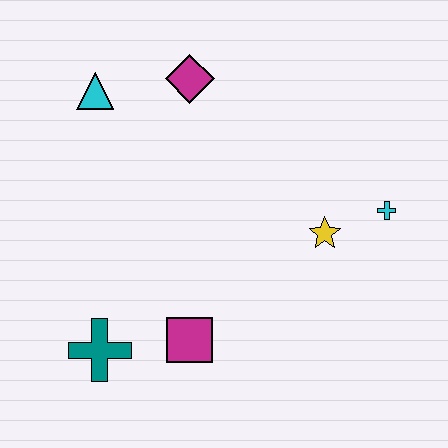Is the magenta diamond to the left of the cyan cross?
Yes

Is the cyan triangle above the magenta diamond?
No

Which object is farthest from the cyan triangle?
The cyan cross is farthest from the cyan triangle.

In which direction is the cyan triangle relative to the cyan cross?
The cyan triangle is to the left of the cyan cross.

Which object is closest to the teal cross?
The magenta square is closest to the teal cross.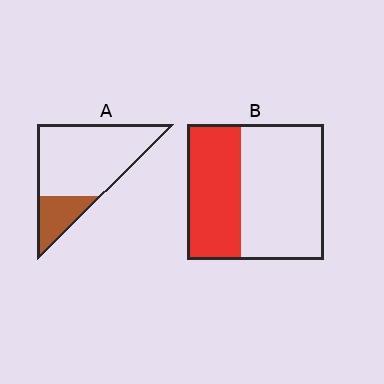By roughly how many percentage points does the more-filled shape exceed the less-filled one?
By roughly 15 percentage points (B over A).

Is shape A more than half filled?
No.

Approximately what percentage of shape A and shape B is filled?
A is approximately 20% and B is approximately 40%.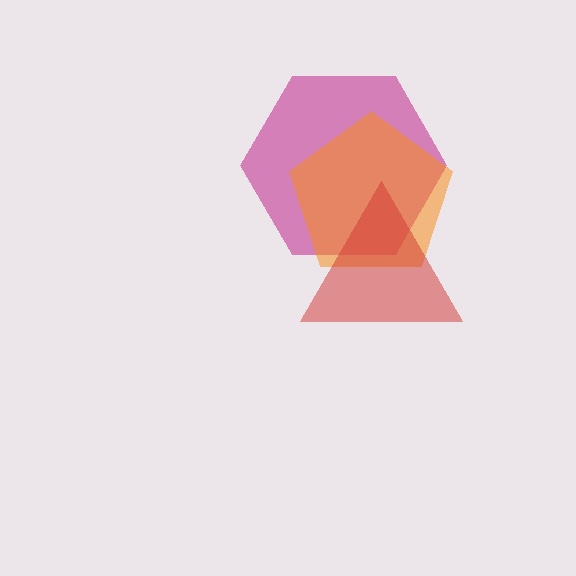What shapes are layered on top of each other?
The layered shapes are: a magenta hexagon, an orange pentagon, a red triangle.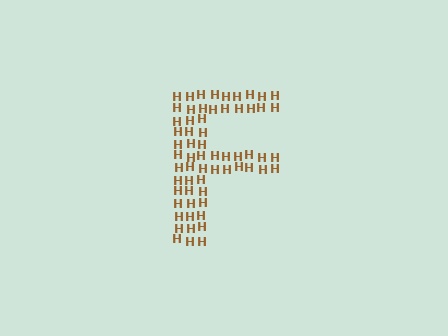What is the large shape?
The large shape is the letter F.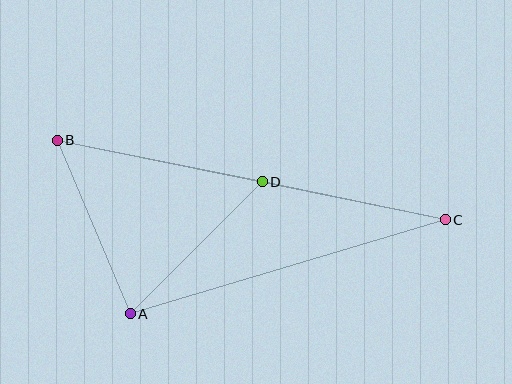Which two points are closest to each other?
Points A and D are closest to each other.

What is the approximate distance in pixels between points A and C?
The distance between A and C is approximately 329 pixels.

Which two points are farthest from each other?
Points B and C are farthest from each other.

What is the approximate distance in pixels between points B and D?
The distance between B and D is approximately 209 pixels.